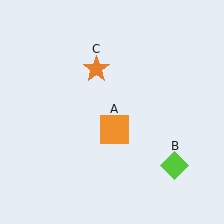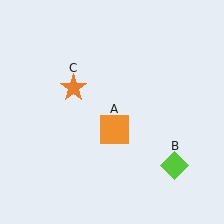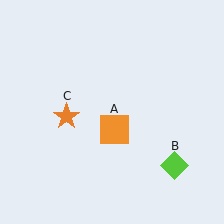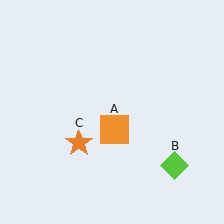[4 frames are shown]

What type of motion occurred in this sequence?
The orange star (object C) rotated counterclockwise around the center of the scene.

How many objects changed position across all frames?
1 object changed position: orange star (object C).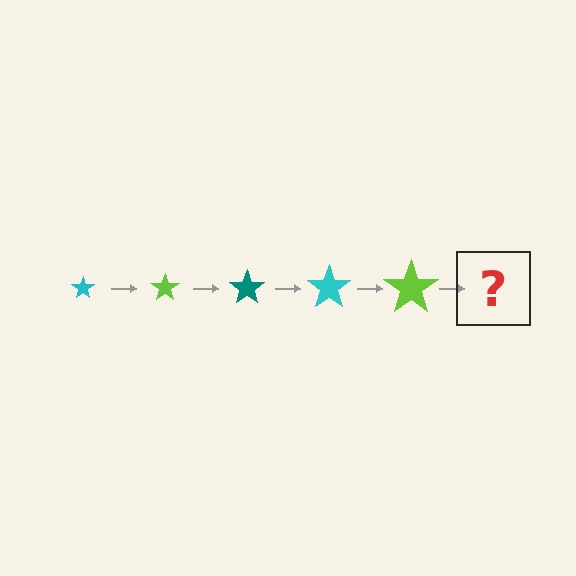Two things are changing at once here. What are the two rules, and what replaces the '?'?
The two rules are that the star grows larger each step and the color cycles through cyan, lime, and teal. The '?' should be a teal star, larger than the previous one.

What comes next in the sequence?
The next element should be a teal star, larger than the previous one.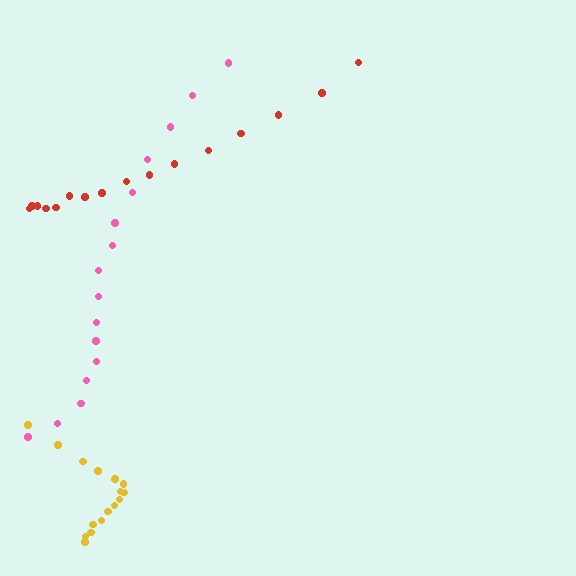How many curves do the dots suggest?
There are 3 distinct paths.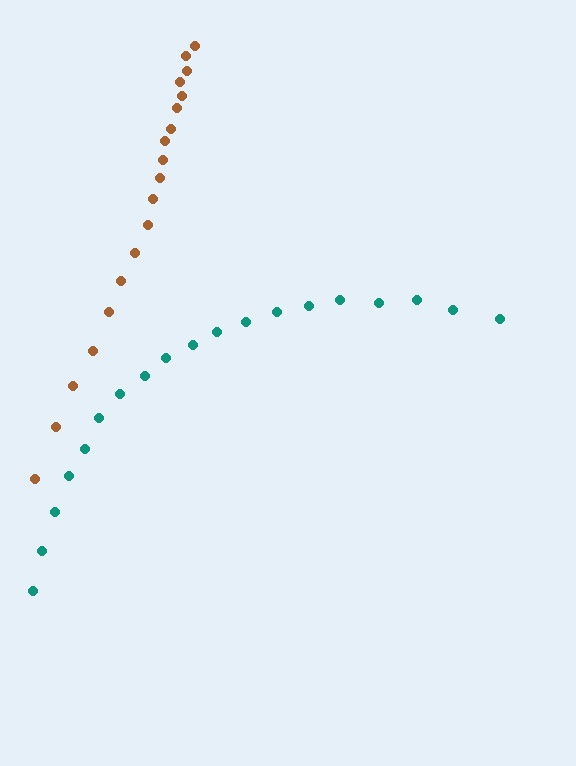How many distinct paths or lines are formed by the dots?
There are 2 distinct paths.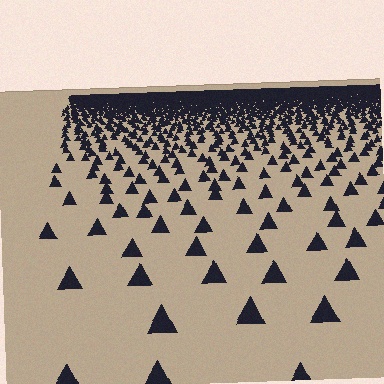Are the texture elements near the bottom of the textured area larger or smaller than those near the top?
Larger. Near the bottom, elements are closer to the viewer and appear at a bigger on-screen size.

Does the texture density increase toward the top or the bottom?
Density increases toward the top.